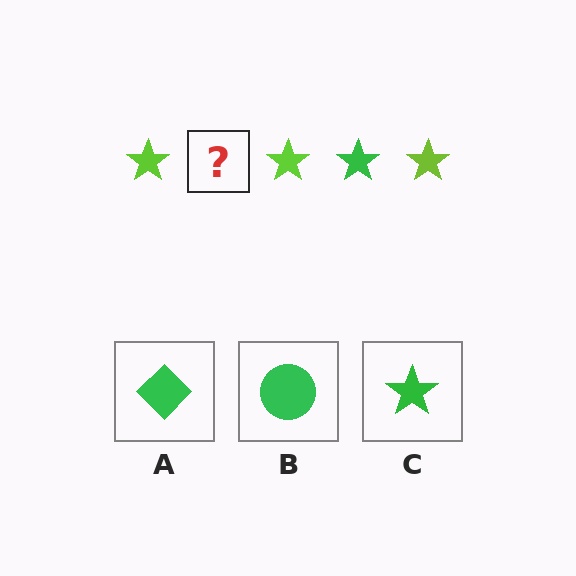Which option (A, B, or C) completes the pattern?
C.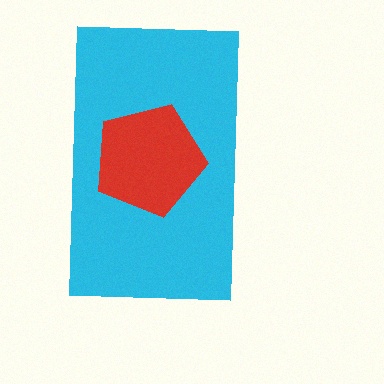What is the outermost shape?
The cyan rectangle.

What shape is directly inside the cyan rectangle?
The red pentagon.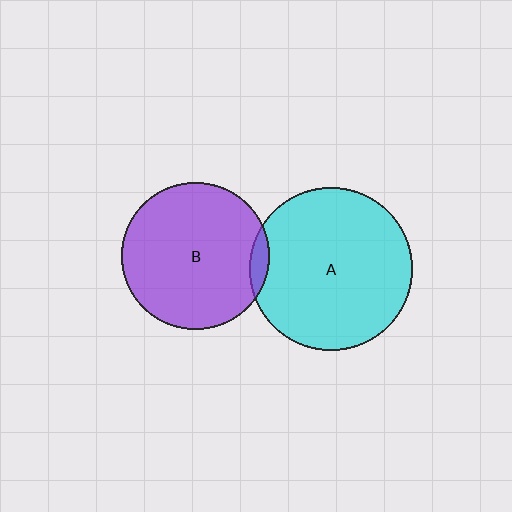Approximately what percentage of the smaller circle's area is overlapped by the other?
Approximately 5%.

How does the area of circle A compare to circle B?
Approximately 1.2 times.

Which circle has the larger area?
Circle A (cyan).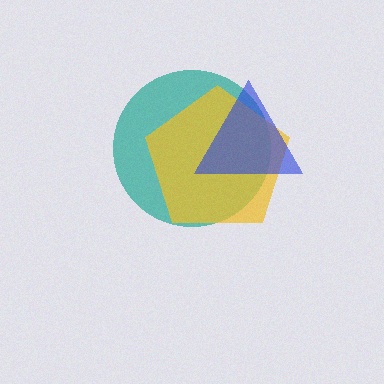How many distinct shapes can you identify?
There are 3 distinct shapes: a teal circle, a yellow pentagon, a blue triangle.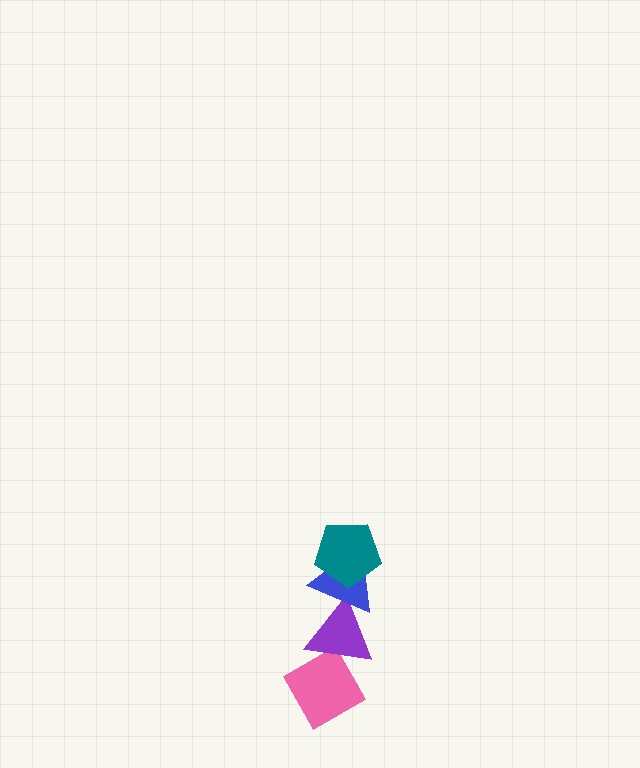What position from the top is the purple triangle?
The purple triangle is 3rd from the top.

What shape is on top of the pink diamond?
The purple triangle is on top of the pink diamond.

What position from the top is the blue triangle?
The blue triangle is 2nd from the top.